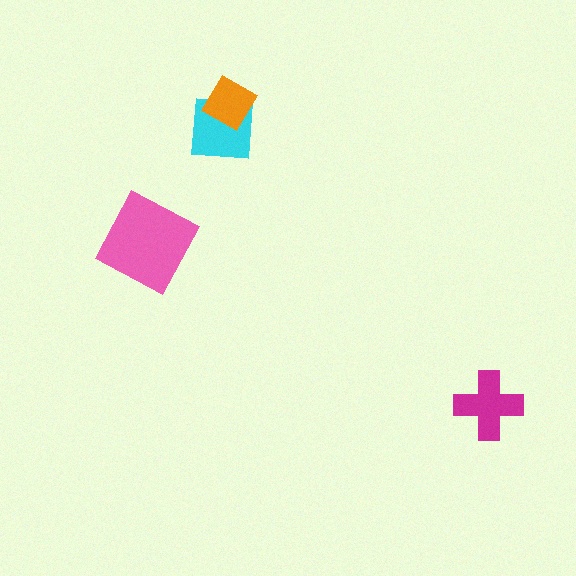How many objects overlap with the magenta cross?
0 objects overlap with the magenta cross.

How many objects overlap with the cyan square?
1 object overlaps with the cyan square.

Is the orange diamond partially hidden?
No, no other shape covers it.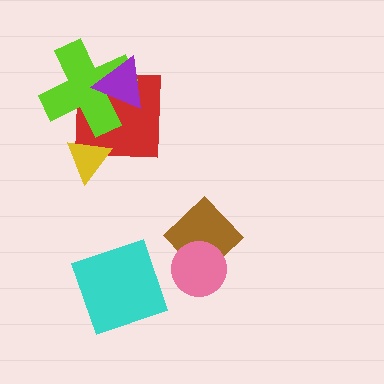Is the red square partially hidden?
Yes, it is partially covered by another shape.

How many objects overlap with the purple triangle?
2 objects overlap with the purple triangle.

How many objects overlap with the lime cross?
2 objects overlap with the lime cross.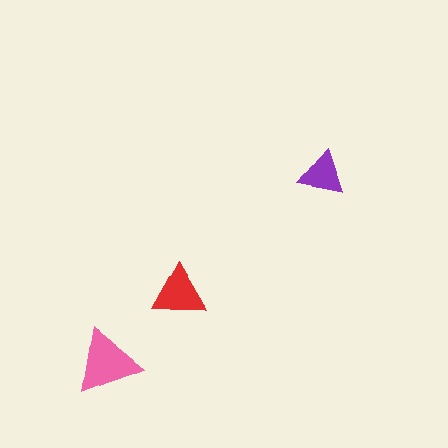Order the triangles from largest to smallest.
the pink one, the red one, the purple one.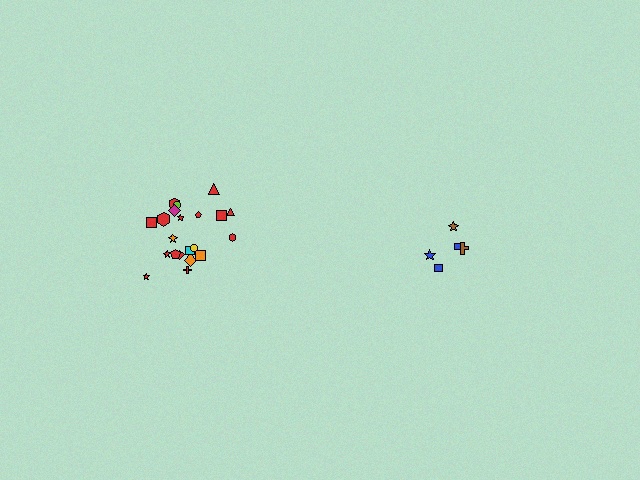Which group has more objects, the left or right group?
The left group.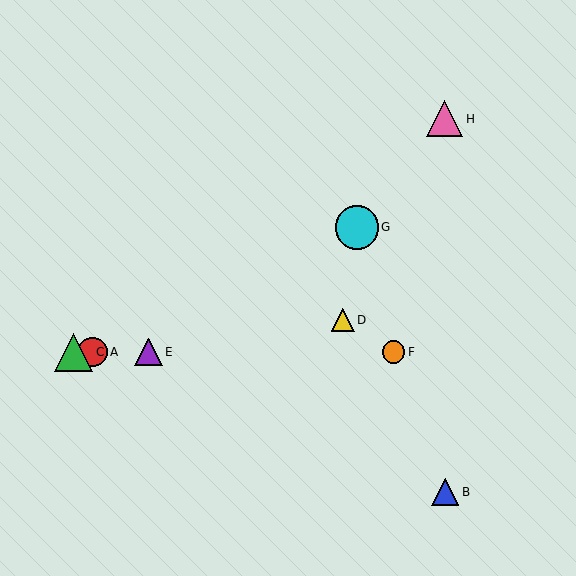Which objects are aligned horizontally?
Objects A, C, E, F are aligned horizontally.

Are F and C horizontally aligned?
Yes, both are at y≈352.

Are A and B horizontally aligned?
No, A is at y≈352 and B is at y≈492.